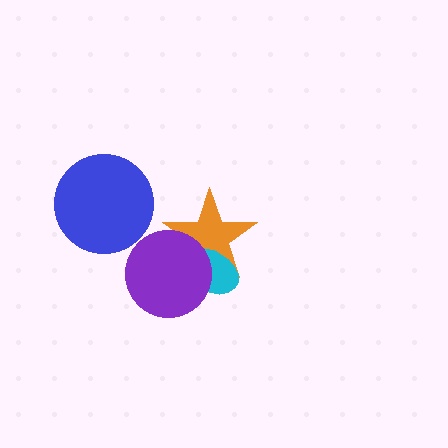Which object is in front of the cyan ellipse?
The purple circle is in front of the cyan ellipse.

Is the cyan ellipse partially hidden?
Yes, it is partially covered by another shape.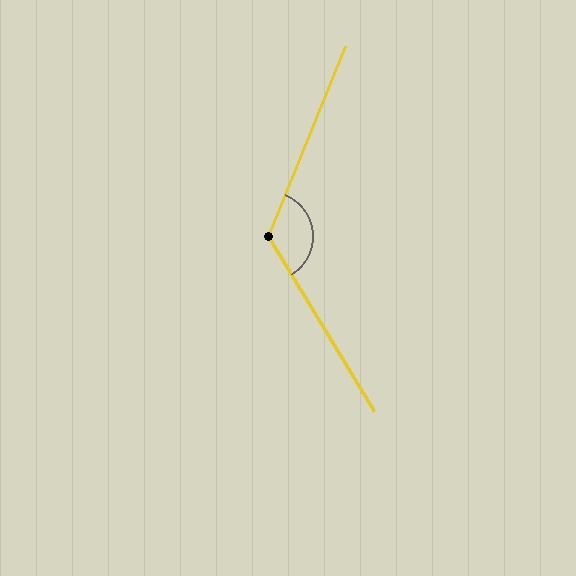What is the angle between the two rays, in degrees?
Approximately 127 degrees.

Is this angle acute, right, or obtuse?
It is obtuse.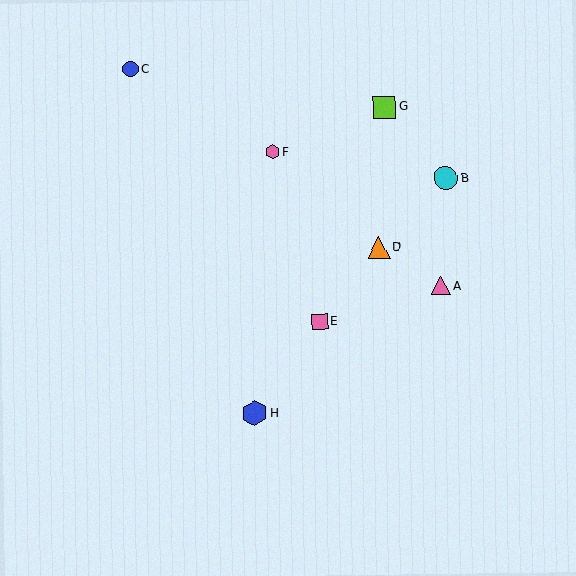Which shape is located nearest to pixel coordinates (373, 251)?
The orange triangle (labeled D) at (379, 247) is nearest to that location.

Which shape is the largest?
The blue hexagon (labeled H) is the largest.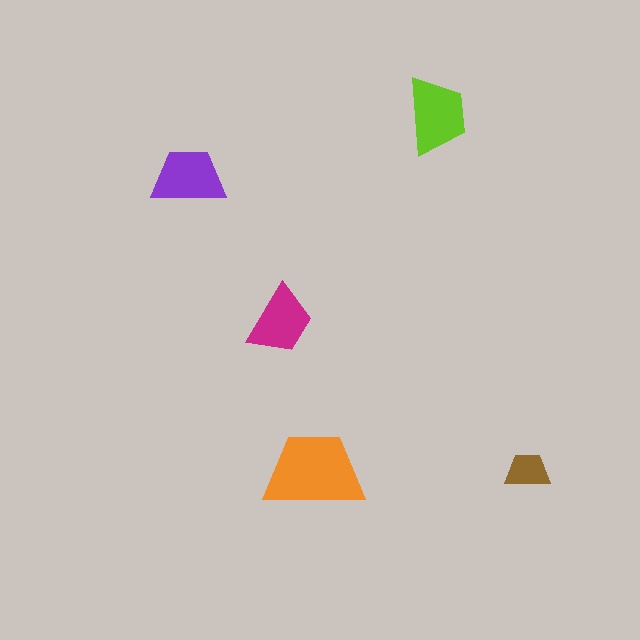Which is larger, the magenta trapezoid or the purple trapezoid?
The purple one.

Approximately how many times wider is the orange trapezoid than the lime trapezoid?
About 1.5 times wider.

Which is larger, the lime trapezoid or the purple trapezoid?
The lime one.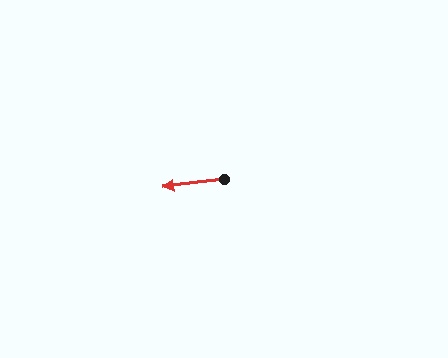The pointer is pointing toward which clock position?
Roughly 9 o'clock.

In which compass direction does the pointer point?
West.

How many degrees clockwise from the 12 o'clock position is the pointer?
Approximately 263 degrees.